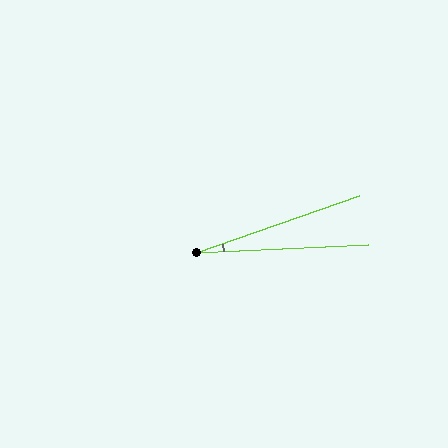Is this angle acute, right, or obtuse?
It is acute.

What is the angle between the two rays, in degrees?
Approximately 17 degrees.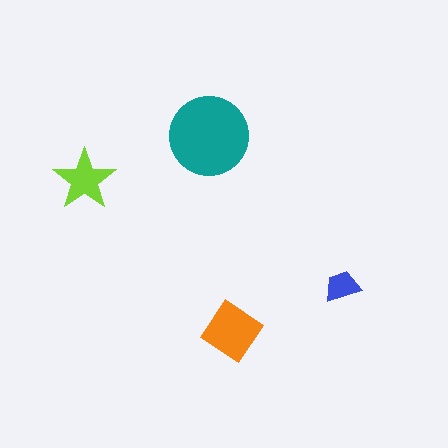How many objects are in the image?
There are 4 objects in the image.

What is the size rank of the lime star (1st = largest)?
3rd.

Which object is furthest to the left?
The lime star is leftmost.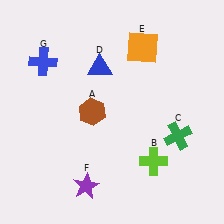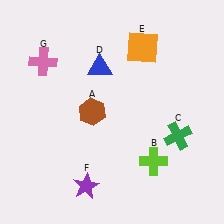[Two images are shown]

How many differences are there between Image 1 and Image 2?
There is 1 difference between the two images.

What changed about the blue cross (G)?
In Image 1, G is blue. In Image 2, it changed to pink.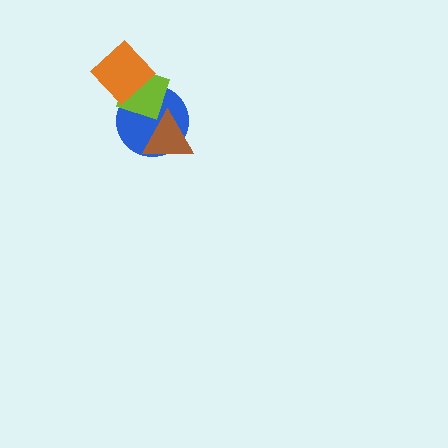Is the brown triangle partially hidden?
Yes, it is partially covered by another shape.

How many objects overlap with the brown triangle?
2 objects overlap with the brown triangle.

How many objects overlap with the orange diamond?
2 objects overlap with the orange diamond.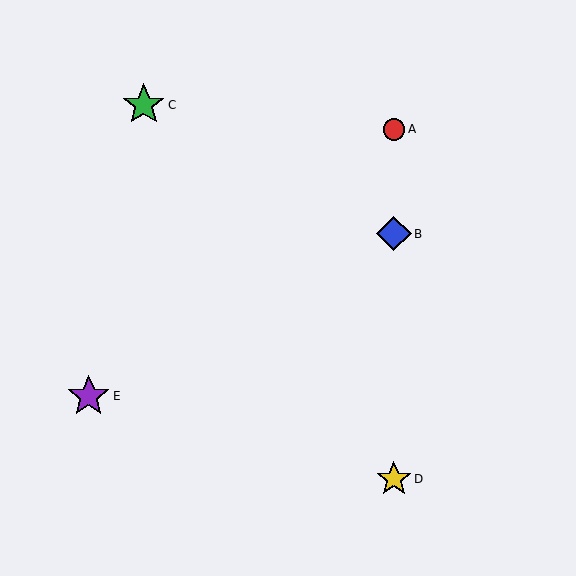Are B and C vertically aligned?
No, B is at x≈394 and C is at x≈144.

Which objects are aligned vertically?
Objects A, B, D are aligned vertically.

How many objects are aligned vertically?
3 objects (A, B, D) are aligned vertically.